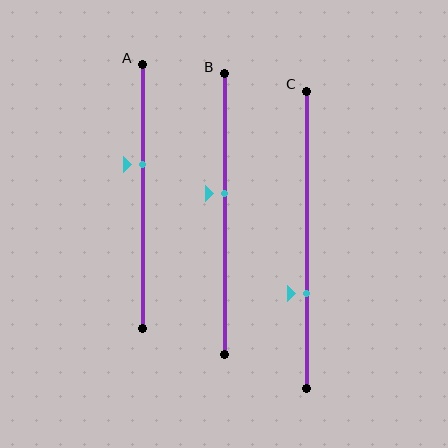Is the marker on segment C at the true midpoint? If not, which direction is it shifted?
No, the marker on segment C is shifted downward by about 18% of the segment length.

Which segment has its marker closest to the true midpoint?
Segment B has its marker closest to the true midpoint.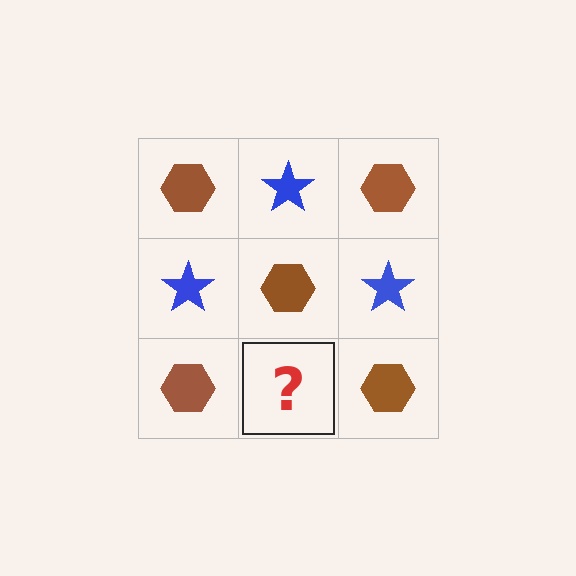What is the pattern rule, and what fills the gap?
The rule is that it alternates brown hexagon and blue star in a checkerboard pattern. The gap should be filled with a blue star.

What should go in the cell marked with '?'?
The missing cell should contain a blue star.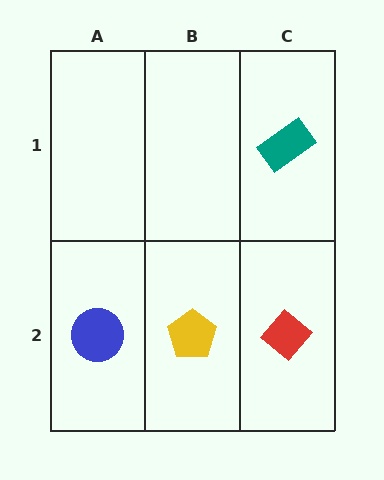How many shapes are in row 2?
3 shapes.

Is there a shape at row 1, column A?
No, that cell is empty.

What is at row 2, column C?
A red diamond.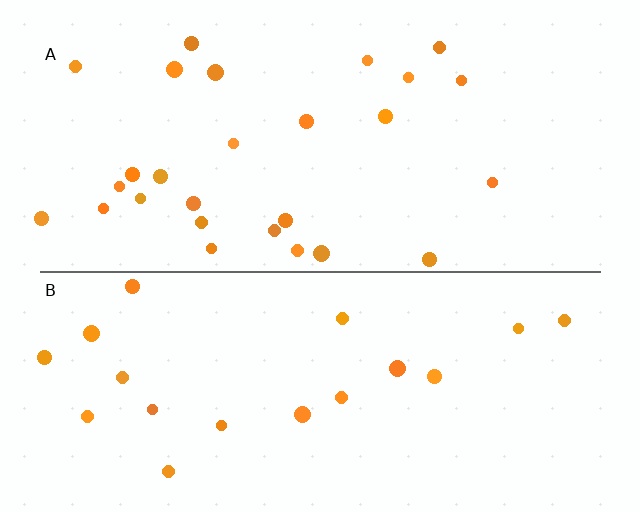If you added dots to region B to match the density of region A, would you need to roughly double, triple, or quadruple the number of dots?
Approximately double.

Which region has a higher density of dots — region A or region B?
A (the top).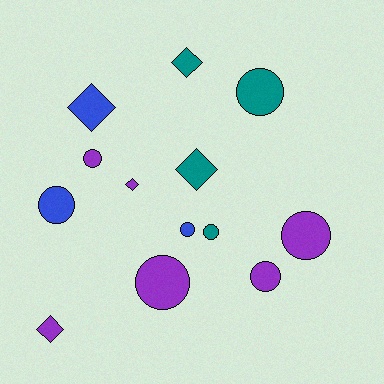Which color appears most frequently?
Purple, with 6 objects.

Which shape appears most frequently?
Circle, with 8 objects.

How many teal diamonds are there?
There are 2 teal diamonds.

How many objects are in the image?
There are 13 objects.